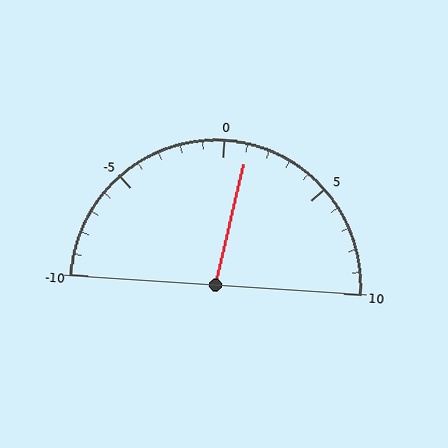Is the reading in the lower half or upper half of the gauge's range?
The reading is in the upper half of the range (-10 to 10).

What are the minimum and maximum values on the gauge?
The gauge ranges from -10 to 10.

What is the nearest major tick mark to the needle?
The nearest major tick mark is 0.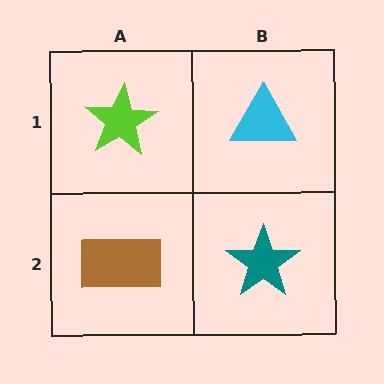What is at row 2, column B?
A teal star.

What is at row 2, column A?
A brown rectangle.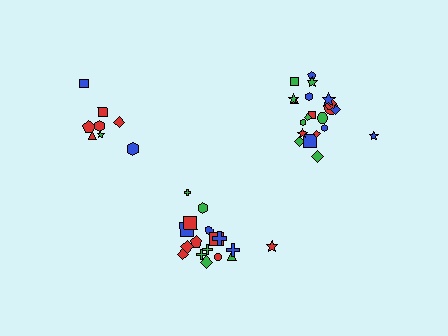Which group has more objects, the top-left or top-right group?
The top-right group.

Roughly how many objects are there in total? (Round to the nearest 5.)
Roughly 50 objects in total.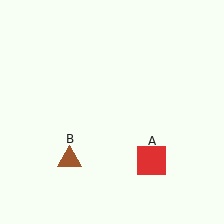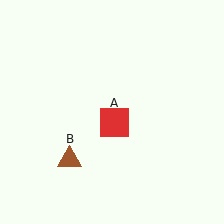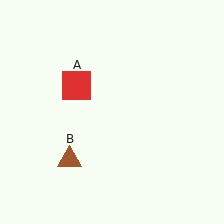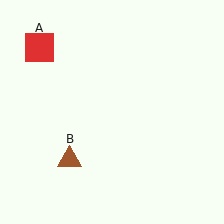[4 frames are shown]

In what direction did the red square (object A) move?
The red square (object A) moved up and to the left.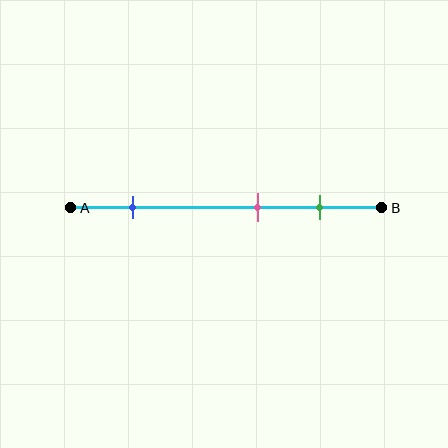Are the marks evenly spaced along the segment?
No, the marks are not evenly spaced.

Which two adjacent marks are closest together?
The pink and green marks are the closest adjacent pair.